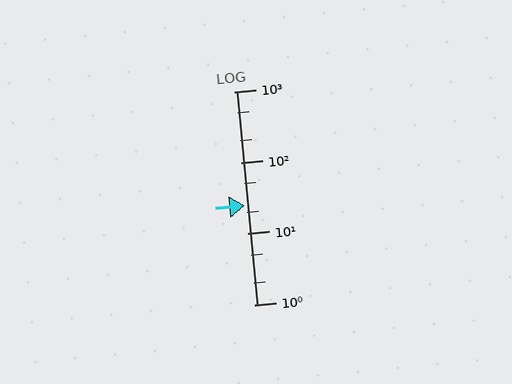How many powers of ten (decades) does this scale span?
The scale spans 3 decades, from 1 to 1000.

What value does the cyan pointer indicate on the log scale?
The pointer indicates approximately 25.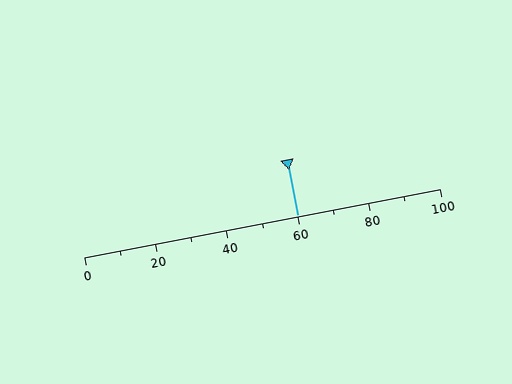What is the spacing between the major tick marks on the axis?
The major ticks are spaced 20 apart.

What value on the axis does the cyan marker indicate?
The marker indicates approximately 60.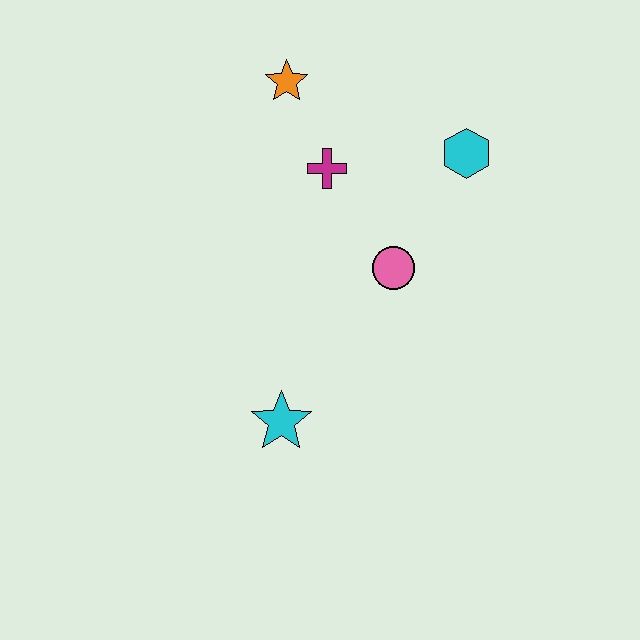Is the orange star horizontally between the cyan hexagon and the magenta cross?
No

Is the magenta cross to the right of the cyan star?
Yes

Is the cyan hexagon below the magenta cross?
No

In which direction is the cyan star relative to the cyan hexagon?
The cyan star is below the cyan hexagon.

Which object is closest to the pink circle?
The magenta cross is closest to the pink circle.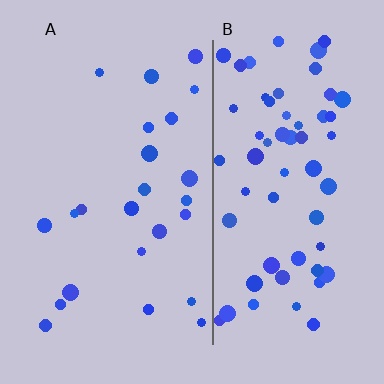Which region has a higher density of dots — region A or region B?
B (the right).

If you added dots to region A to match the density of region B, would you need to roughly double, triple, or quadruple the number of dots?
Approximately triple.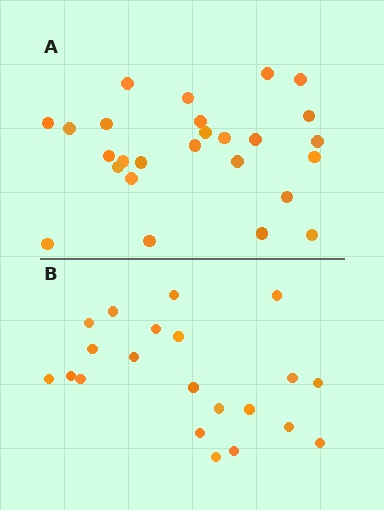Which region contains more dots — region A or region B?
Region A (the top region) has more dots.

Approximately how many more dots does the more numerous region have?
Region A has about 5 more dots than region B.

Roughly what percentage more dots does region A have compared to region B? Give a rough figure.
About 25% more.